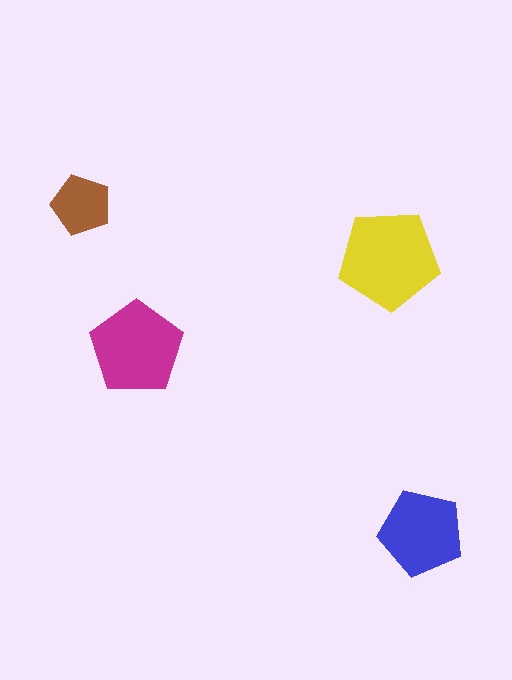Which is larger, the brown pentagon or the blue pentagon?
The blue one.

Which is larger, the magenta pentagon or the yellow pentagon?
The yellow one.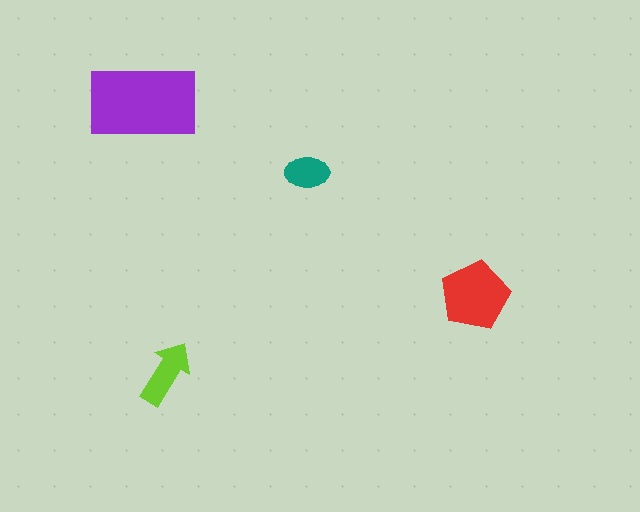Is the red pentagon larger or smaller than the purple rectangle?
Smaller.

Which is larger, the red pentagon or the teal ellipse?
The red pentagon.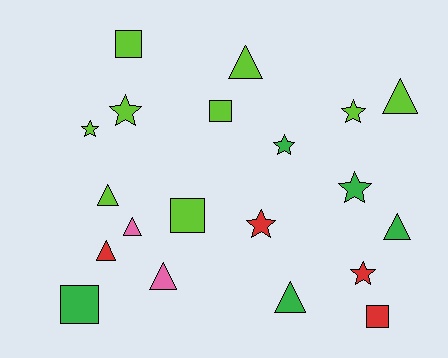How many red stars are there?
There are 2 red stars.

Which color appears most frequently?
Lime, with 9 objects.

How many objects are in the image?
There are 20 objects.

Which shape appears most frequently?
Triangle, with 8 objects.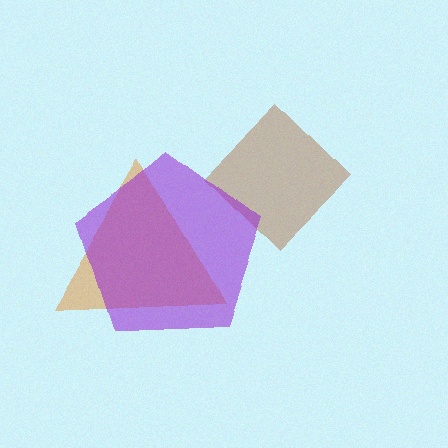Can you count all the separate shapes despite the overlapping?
Yes, there are 3 separate shapes.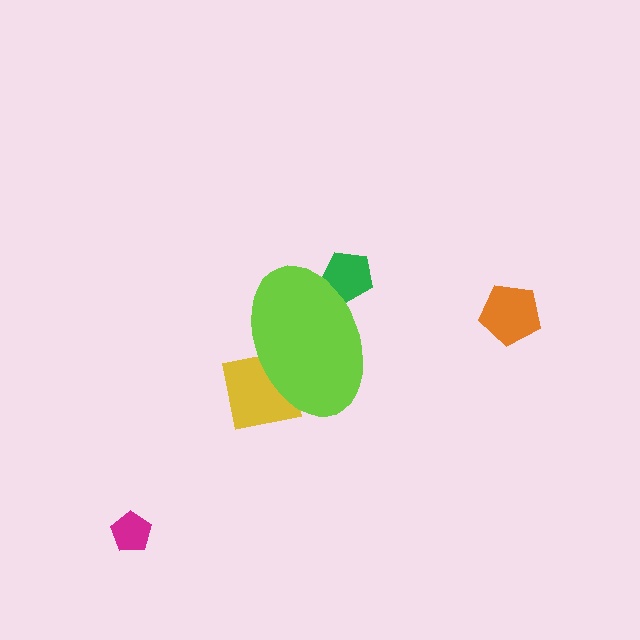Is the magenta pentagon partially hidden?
No, the magenta pentagon is fully visible.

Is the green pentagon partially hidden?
Yes, the green pentagon is partially hidden behind the lime ellipse.